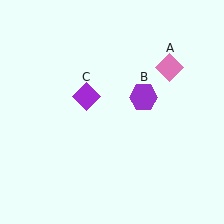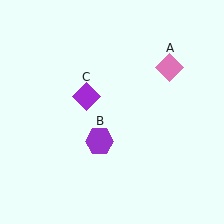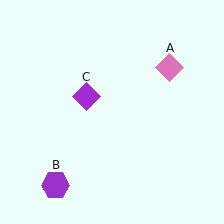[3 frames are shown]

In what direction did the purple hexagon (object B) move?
The purple hexagon (object B) moved down and to the left.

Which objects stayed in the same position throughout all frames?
Pink diamond (object A) and purple diamond (object C) remained stationary.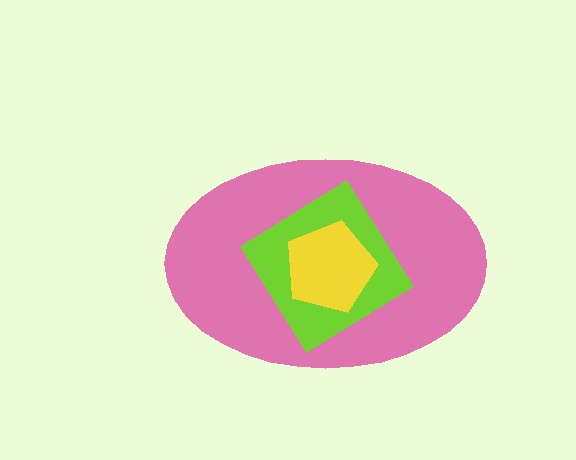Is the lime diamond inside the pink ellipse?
Yes.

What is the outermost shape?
The pink ellipse.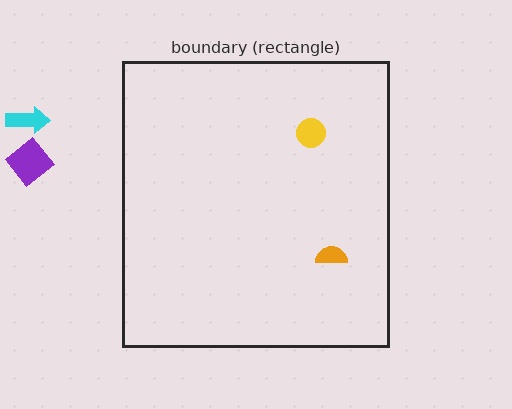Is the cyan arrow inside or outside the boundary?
Outside.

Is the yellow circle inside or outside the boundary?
Inside.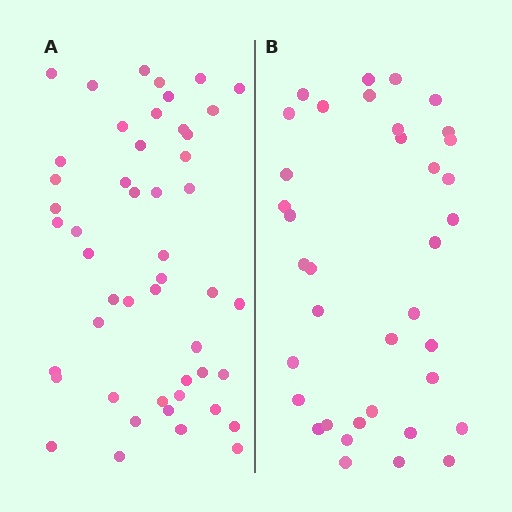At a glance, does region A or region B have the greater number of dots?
Region A (the left region) has more dots.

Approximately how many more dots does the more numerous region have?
Region A has roughly 12 or so more dots than region B.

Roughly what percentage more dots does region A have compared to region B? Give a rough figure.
About 30% more.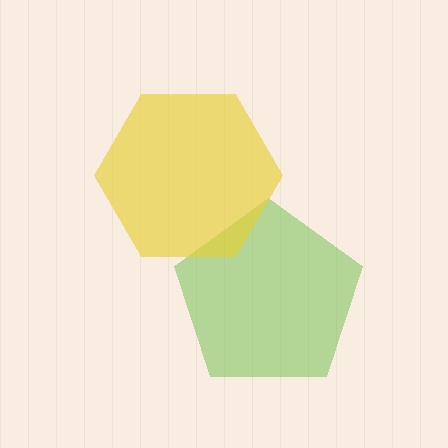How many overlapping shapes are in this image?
There are 2 overlapping shapes in the image.